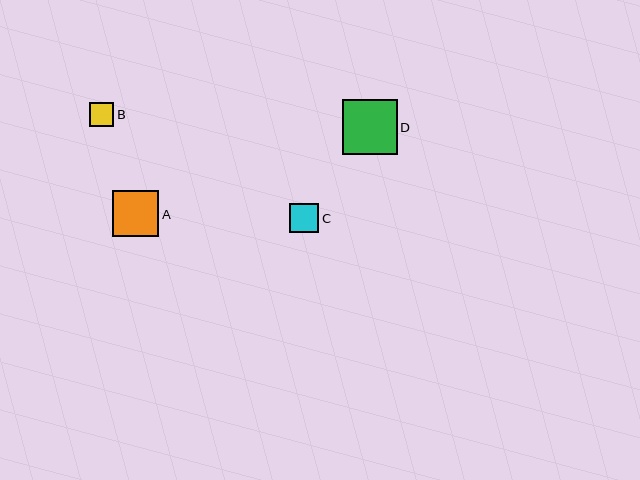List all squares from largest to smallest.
From largest to smallest: D, A, C, B.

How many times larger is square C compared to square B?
Square C is approximately 1.2 times the size of square B.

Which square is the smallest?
Square B is the smallest with a size of approximately 24 pixels.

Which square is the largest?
Square D is the largest with a size of approximately 55 pixels.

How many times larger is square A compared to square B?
Square A is approximately 1.9 times the size of square B.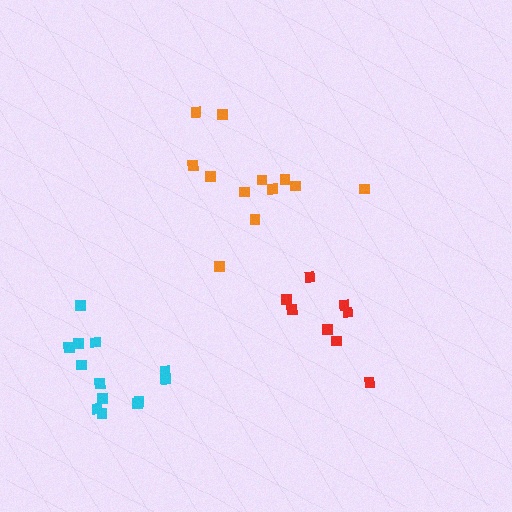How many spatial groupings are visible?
There are 3 spatial groupings.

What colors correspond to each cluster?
The clusters are colored: red, orange, cyan.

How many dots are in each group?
Group 1: 8 dots, Group 2: 12 dots, Group 3: 13 dots (33 total).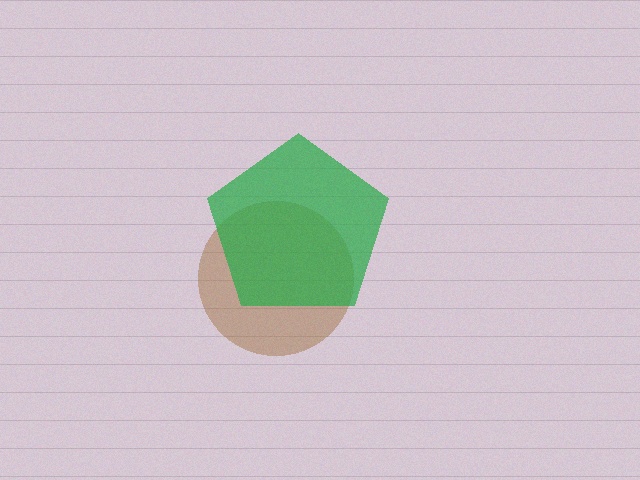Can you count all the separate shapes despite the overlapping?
Yes, there are 2 separate shapes.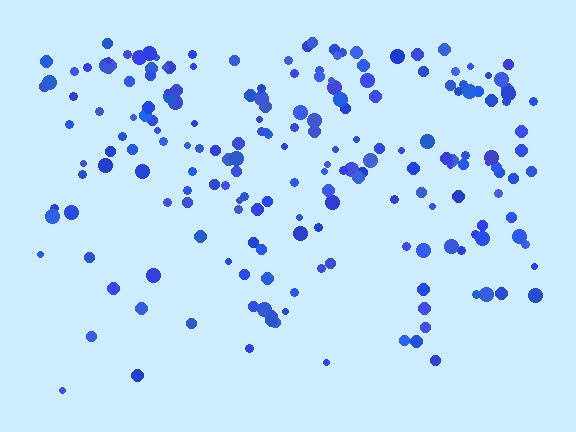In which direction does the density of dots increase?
From bottom to top, with the top side densest.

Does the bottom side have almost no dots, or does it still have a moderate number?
Still a moderate number, just noticeably fewer than the top.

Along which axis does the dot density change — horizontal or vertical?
Vertical.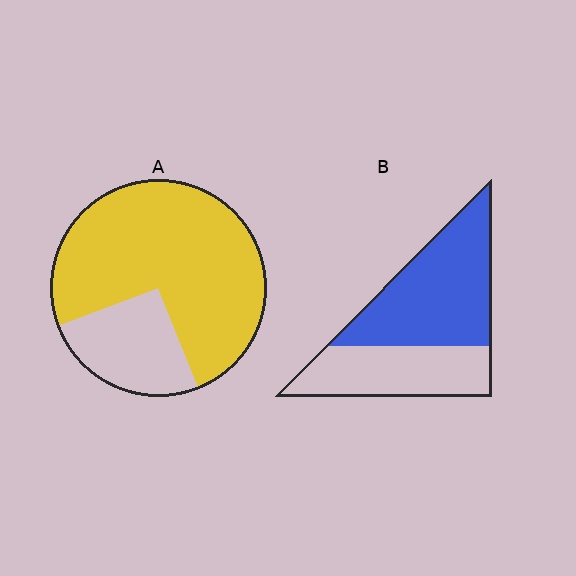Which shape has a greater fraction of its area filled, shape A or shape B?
Shape A.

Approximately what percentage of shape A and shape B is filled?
A is approximately 75% and B is approximately 60%.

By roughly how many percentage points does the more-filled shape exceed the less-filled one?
By roughly 15 percentage points (A over B).